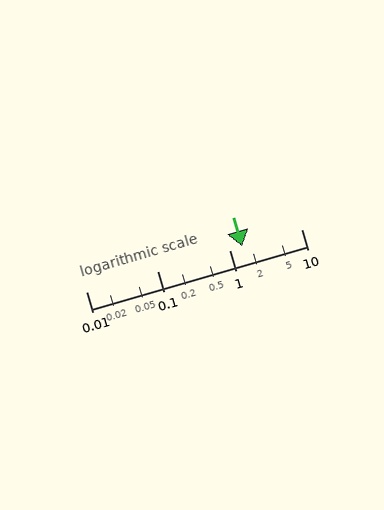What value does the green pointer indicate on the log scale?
The pointer indicates approximately 1.5.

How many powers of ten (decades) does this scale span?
The scale spans 3 decades, from 0.01 to 10.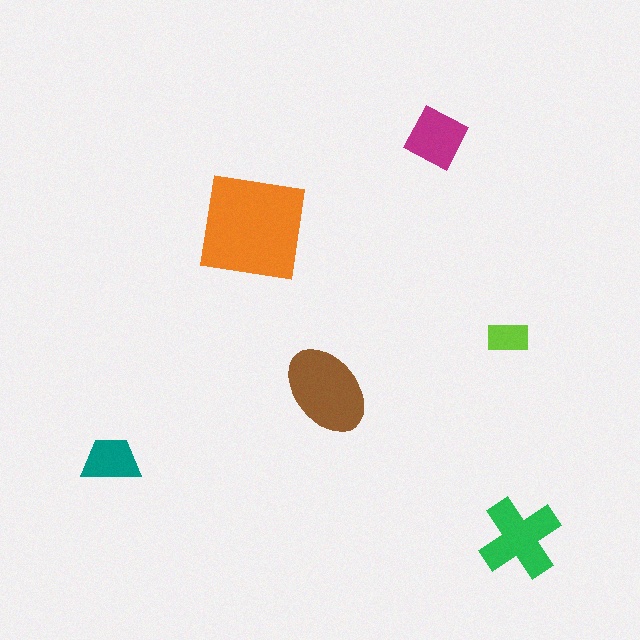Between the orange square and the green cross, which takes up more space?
The orange square.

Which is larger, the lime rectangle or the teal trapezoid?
The teal trapezoid.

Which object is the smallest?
The lime rectangle.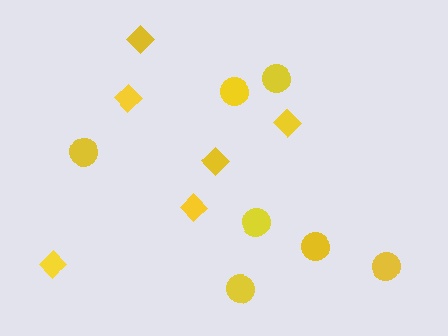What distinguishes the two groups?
There are 2 groups: one group of diamonds (6) and one group of circles (7).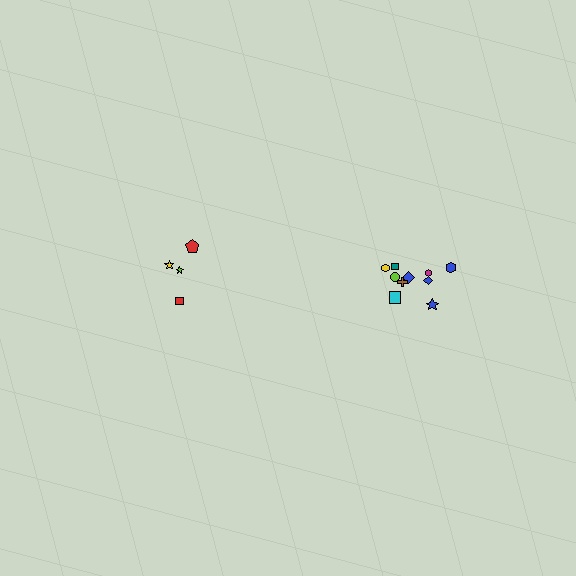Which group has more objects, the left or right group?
The right group.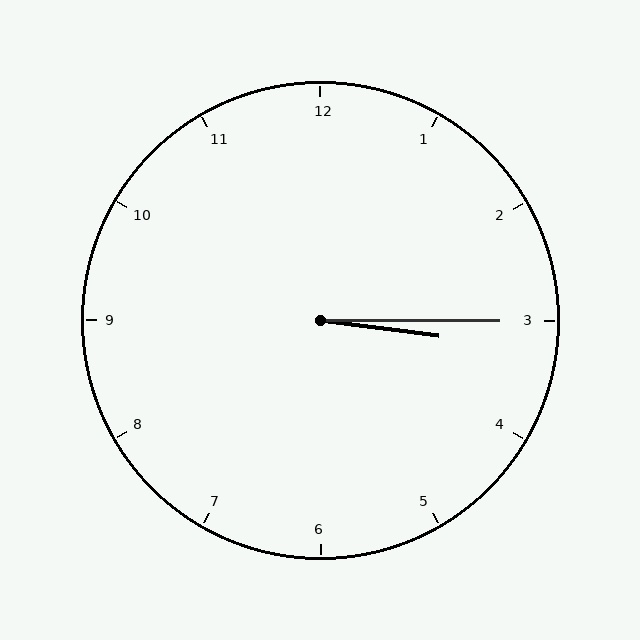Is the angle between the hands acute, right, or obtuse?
It is acute.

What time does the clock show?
3:15.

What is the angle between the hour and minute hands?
Approximately 8 degrees.